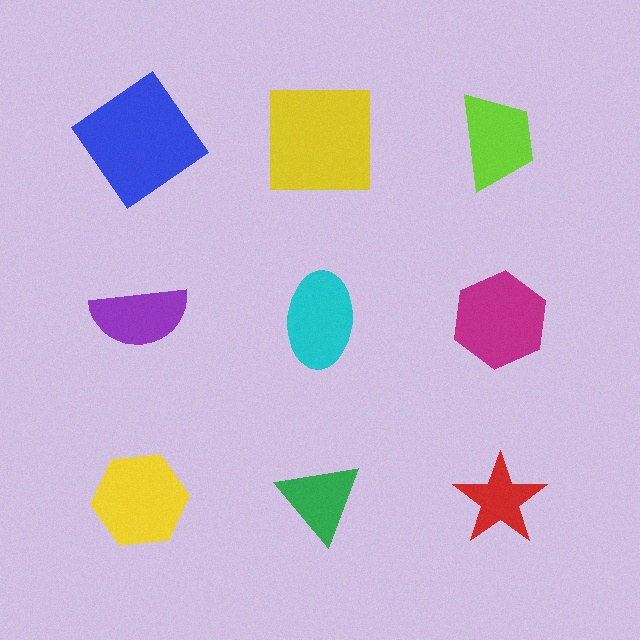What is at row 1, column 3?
A lime trapezoid.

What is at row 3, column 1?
A yellow hexagon.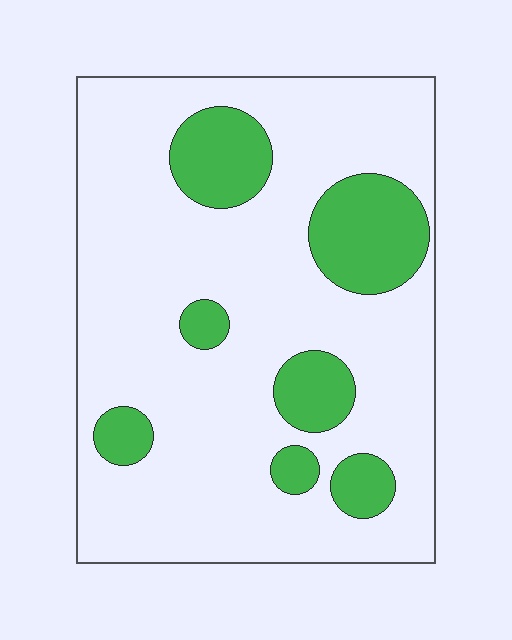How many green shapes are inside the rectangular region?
7.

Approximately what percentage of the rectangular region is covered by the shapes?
Approximately 20%.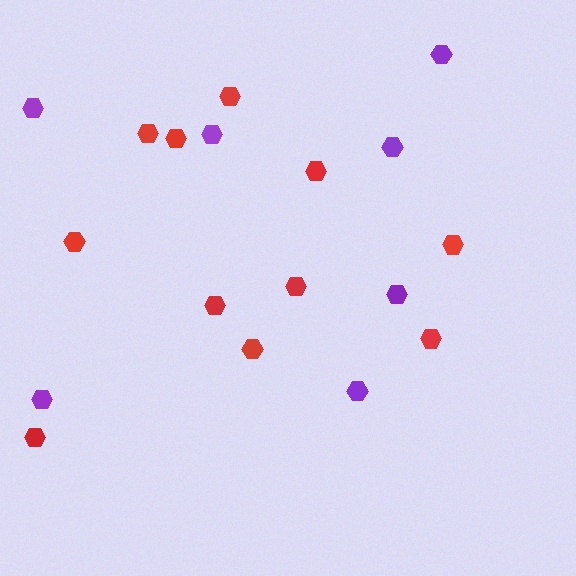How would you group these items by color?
There are 2 groups: one group of purple hexagons (7) and one group of red hexagons (11).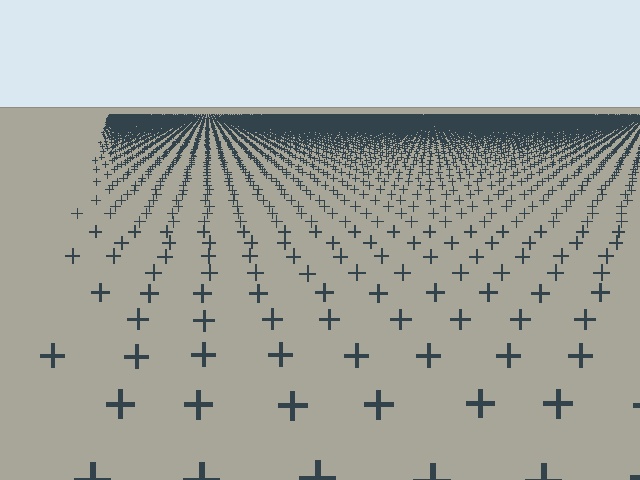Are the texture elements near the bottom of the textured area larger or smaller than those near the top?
Larger. Near the bottom, elements are closer to the viewer and appear at a bigger on-screen size.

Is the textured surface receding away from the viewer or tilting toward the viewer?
The surface is receding away from the viewer. Texture elements get smaller and denser toward the top.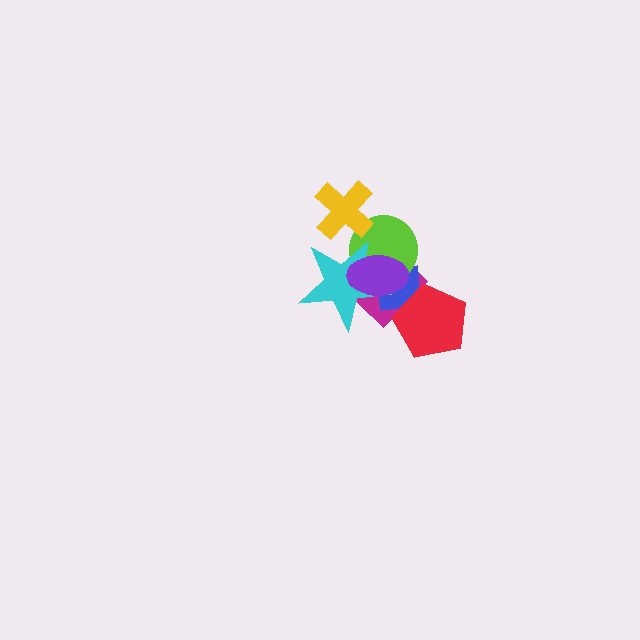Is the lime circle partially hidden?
Yes, it is partially covered by another shape.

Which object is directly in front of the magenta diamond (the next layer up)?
The blue square is directly in front of the magenta diamond.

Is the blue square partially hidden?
Yes, it is partially covered by another shape.